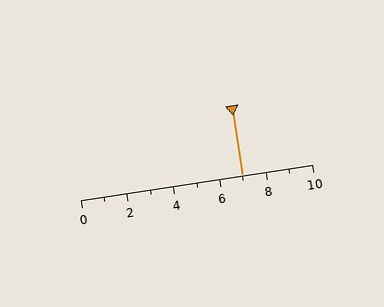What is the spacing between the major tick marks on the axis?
The major ticks are spaced 2 apart.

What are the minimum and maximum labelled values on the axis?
The axis runs from 0 to 10.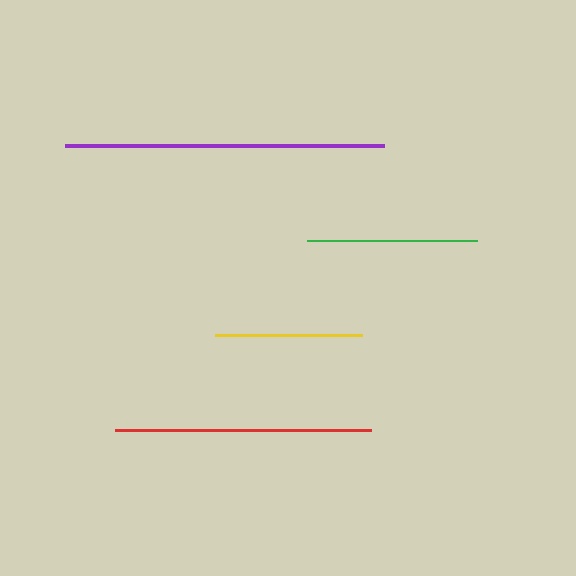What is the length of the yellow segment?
The yellow segment is approximately 147 pixels long.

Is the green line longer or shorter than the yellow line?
The green line is longer than the yellow line.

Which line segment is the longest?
The purple line is the longest at approximately 319 pixels.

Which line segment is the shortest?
The yellow line is the shortest at approximately 147 pixels.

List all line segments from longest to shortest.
From longest to shortest: purple, red, green, yellow.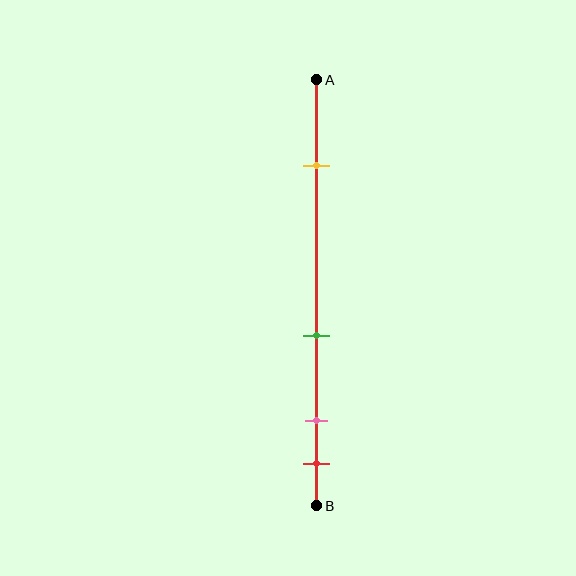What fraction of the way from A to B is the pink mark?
The pink mark is approximately 80% (0.8) of the way from A to B.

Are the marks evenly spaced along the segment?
No, the marks are not evenly spaced.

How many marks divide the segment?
There are 4 marks dividing the segment.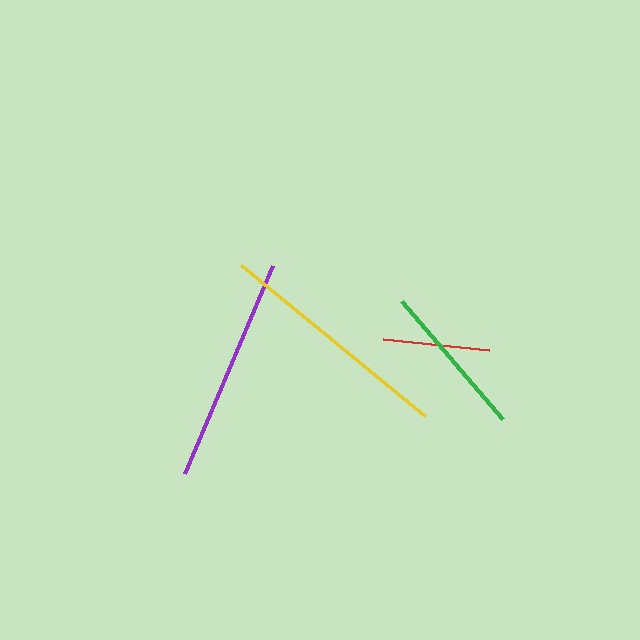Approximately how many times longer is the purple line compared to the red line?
The purple line is approximately 2.1 times the length of the red line.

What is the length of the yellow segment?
The yellow segment is approximately 238 pixels long.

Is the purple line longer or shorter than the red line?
The purple line is longer than the red line.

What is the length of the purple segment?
The purple segment is approximately 226 pixels long.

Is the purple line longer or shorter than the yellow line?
The yellow line is longer than the purple line.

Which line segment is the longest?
The yellow line is the longest at approximately 238 pixels.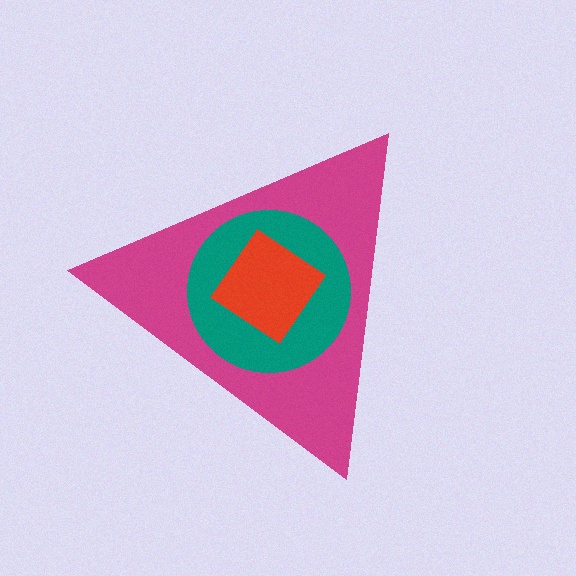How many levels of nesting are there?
3.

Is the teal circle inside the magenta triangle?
Yes.